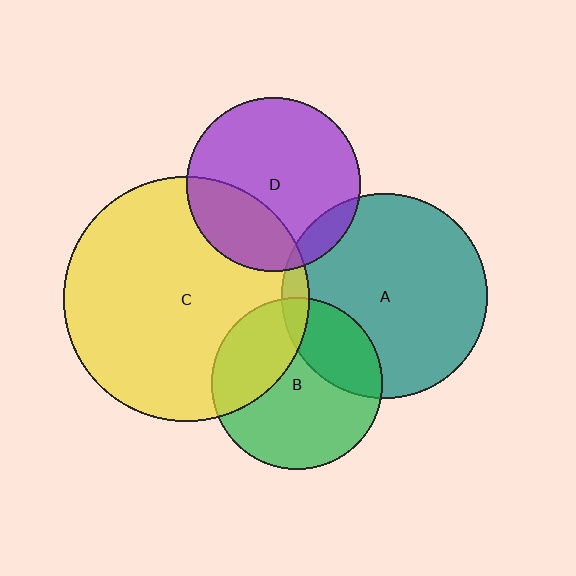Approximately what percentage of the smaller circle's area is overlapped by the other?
Approximately 30%.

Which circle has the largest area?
Circle C (yellow).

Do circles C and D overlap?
Yes.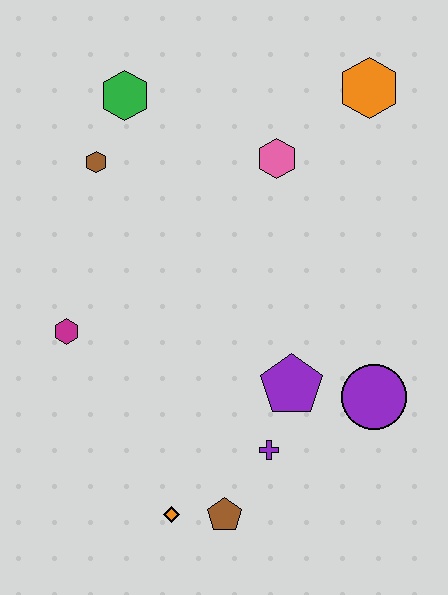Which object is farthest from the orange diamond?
The orange hexagon is farthest from the orange diamond.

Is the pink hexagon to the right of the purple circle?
No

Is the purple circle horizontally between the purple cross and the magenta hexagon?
No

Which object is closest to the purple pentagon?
The purple cross is closest to the purple pentagon.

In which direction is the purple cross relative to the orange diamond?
The purple cross is to the right of the orange diamond.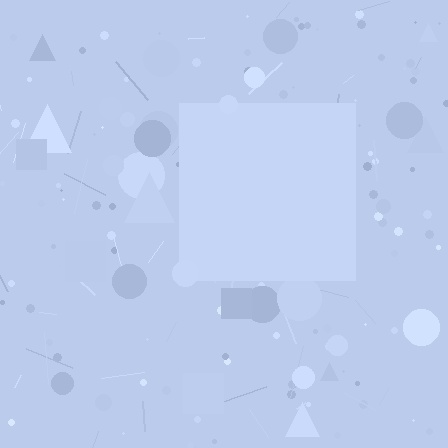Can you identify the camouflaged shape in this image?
The camouflaged shape is a square.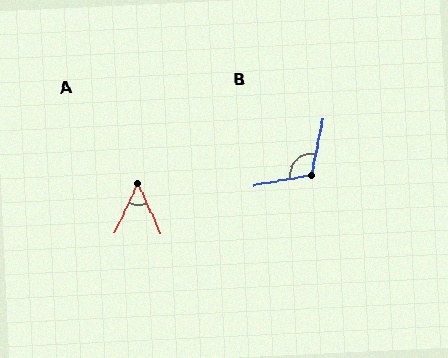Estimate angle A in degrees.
Approximately 49 degrees.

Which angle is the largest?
B, at approximately 112 degrees.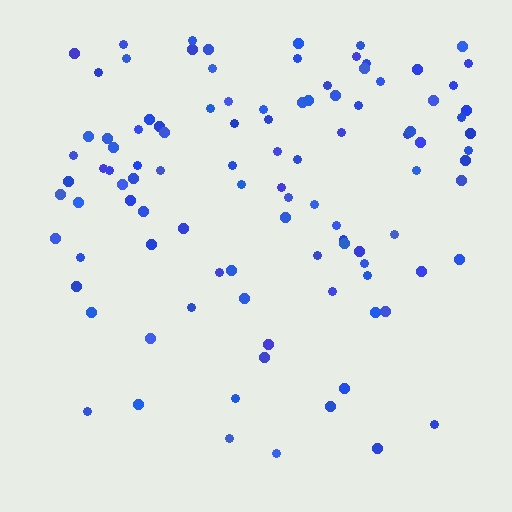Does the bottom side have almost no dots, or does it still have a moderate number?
Still a moderate number, just noticeably fewer than the top.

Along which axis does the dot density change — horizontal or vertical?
Vertical.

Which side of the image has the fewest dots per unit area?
The bottom.